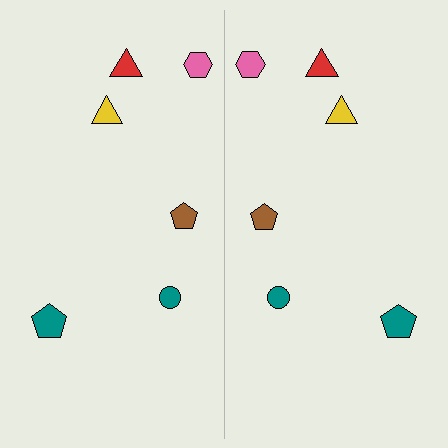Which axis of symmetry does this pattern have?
The pattern has a vertical axis of symmetry running through the center of the image.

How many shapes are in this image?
There are 12 shapes in this image.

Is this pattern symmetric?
Yes, this pattern has bilateral (reflection) symmetry.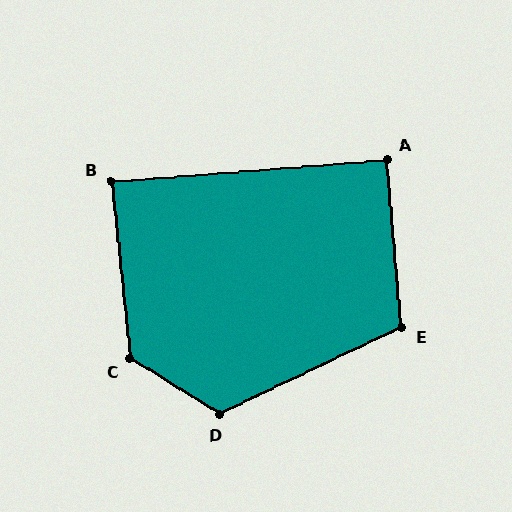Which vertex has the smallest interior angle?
B, at approximately 89 degrees.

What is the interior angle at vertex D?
Approximately 123 degrees (obtuse).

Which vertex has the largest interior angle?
C, at approximately 128 degrees.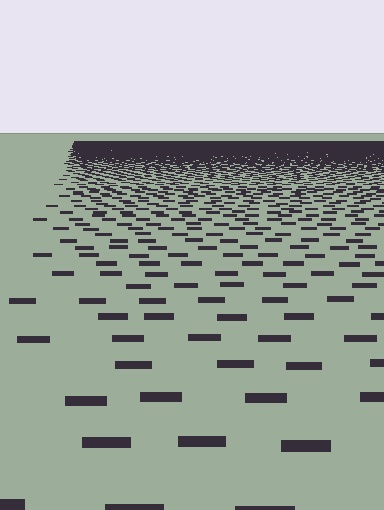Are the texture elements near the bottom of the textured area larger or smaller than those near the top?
Larger. Near the bottom, elements are closer to the viewer and appear at a bigger on-screen size.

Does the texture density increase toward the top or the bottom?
Density increases toward the top.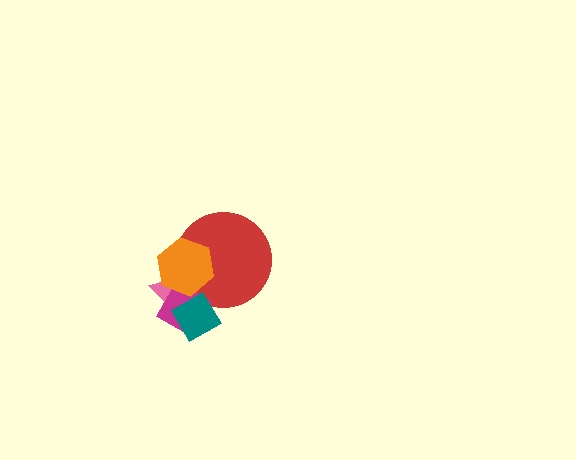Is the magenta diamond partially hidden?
Yes, it is partially covered by another shape.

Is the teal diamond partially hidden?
No, no other shape covers it.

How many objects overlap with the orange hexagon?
3 objects overlap with the orange hexagon.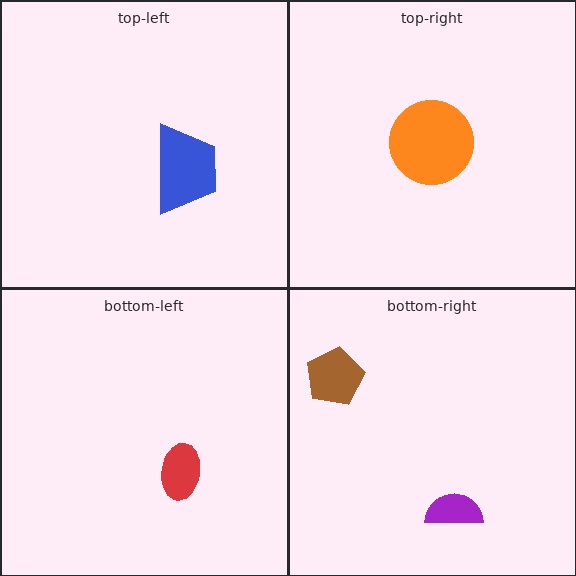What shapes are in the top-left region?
The blue trapezoid.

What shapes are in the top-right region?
The orange circle.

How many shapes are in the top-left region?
1.